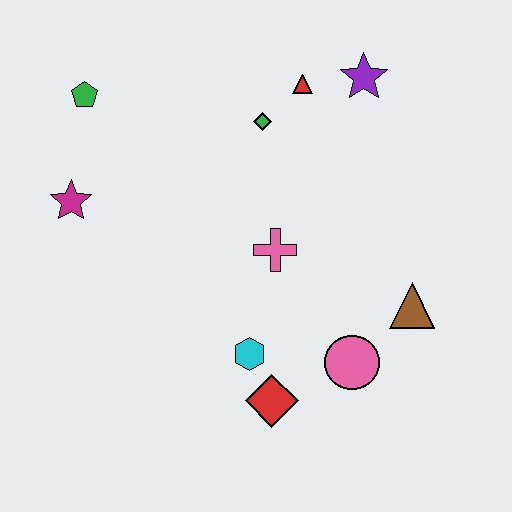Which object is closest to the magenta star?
The green pentagon is closest to the magenta star.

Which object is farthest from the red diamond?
The green pentagon is farthest from the red diamond.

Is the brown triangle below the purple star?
Yes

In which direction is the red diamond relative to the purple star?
The red diamond is below the purple star.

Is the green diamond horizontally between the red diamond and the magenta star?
Yes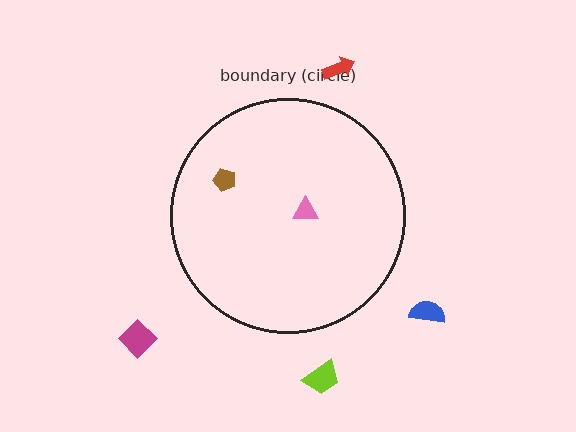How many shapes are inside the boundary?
2 inside, 4 outside.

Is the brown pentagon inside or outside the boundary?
Inside.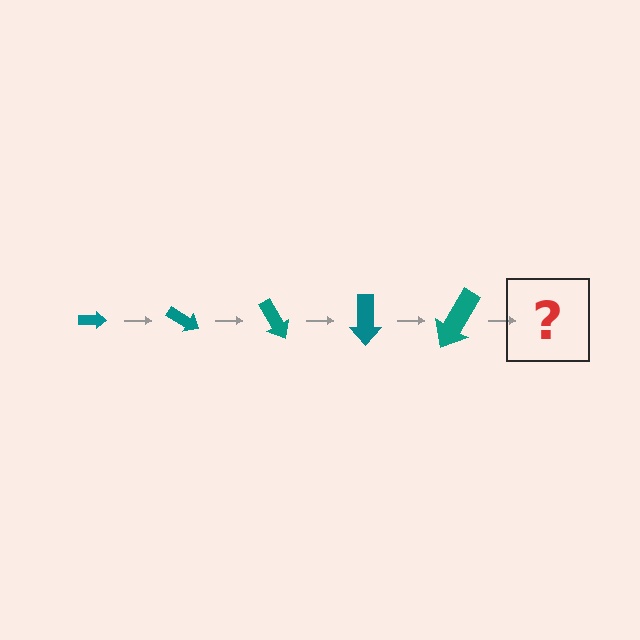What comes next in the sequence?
The next element should be an arrow, larger than the previous one and rotated 150 degrees from the start.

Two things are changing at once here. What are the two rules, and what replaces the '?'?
The two rules are that the arrow grows larger each step and it rotates 30 degrees each step. The '?' should be an arrow, larger than the previous one and rotated 150 degrees from the start.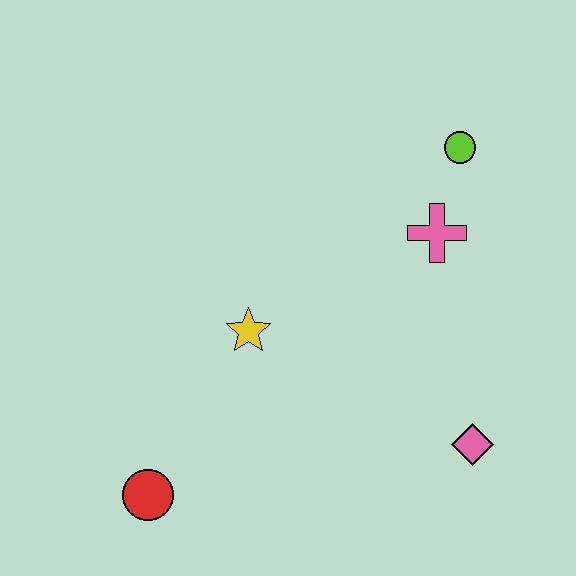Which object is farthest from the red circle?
The lime circle is farthest from the red circle.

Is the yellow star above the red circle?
Yes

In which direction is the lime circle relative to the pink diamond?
The lime circle is above the pink diamond.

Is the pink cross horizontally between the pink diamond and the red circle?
Yes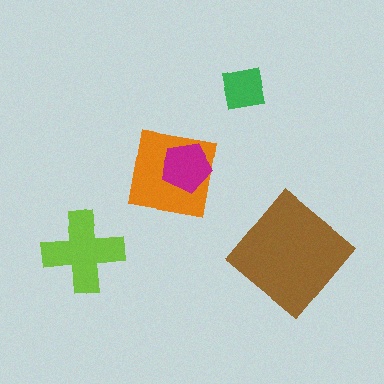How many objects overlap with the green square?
0 objects overlap with the green square.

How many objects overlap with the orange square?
1 object overlaps with the orange square.